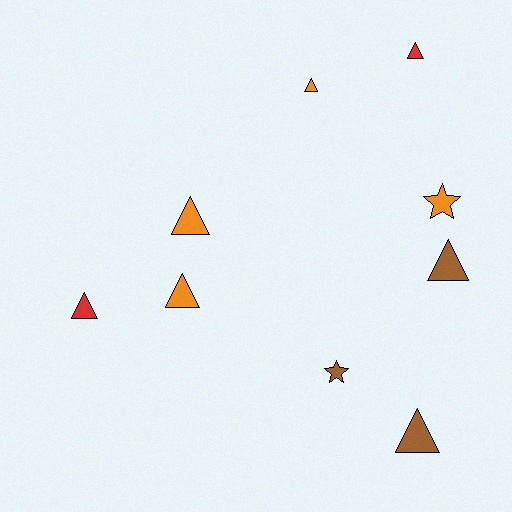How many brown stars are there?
There is 1 brown star.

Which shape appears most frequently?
Triangle, with 7 objects.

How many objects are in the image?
There are 9 objects.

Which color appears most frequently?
Orange, with 4 objects.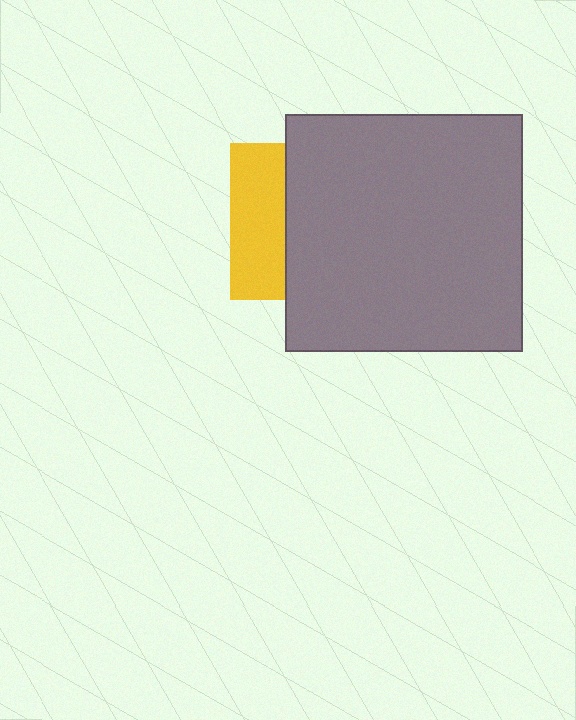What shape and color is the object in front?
The object in front is a gray square.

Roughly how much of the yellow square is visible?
A small part of it is visible (roughly 35%).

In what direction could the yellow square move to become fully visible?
The yellow square could move left. That would shift it out from behind the gray square entirely.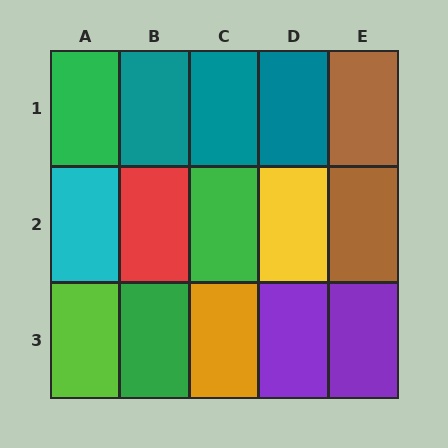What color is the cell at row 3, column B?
Green.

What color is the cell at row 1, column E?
Brown.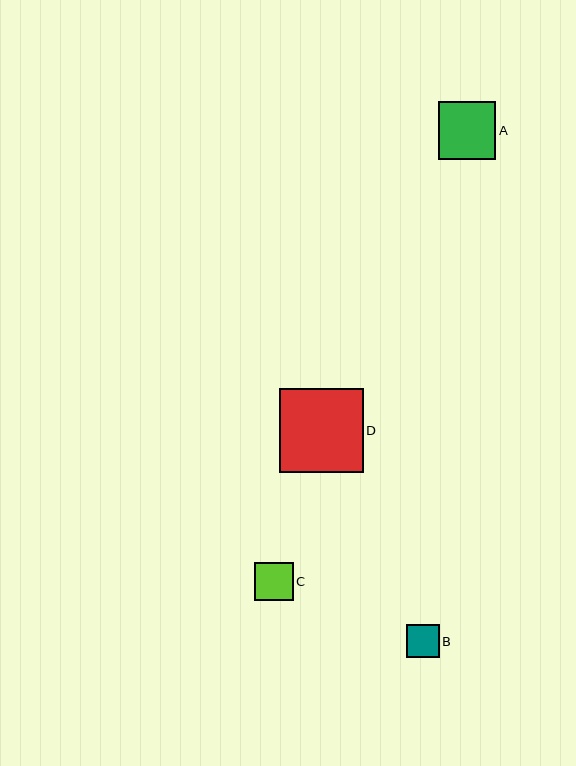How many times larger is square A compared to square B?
Square A is approximately 1.7 times the size of square B.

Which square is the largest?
Square D is the largest with a size of approximately 84 pixels.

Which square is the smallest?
Square B is the smallest with a size of approximately 33 pixels.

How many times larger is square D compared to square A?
Square D is approximately 1.5 times the size of square A.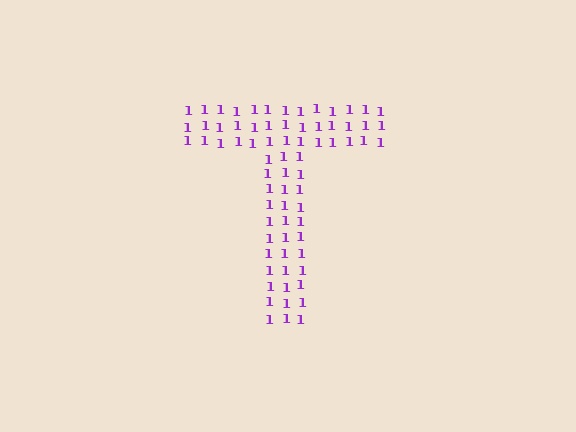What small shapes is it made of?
It is made of small digit 1's.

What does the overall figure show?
The overall figure shows the letter T.